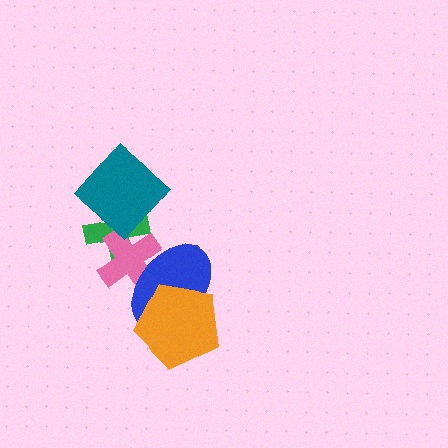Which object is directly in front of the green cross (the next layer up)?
The pink cross is directly in front of the green cross.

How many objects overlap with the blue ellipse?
2 objects overlap with the blue ellipse.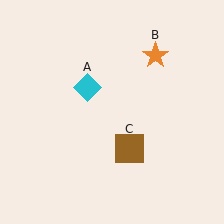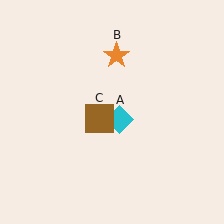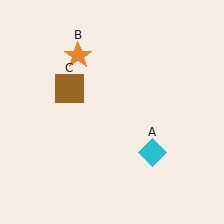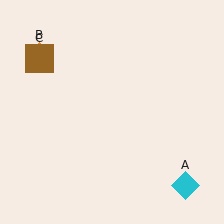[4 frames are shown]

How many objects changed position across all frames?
3 objects changed position: cyan diamond (object A), orange star (object B), brown square (object C).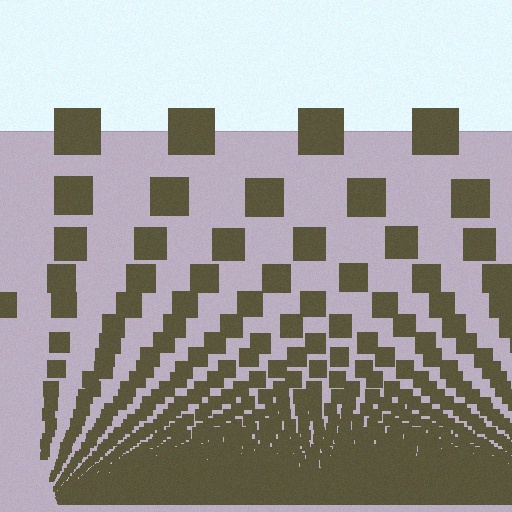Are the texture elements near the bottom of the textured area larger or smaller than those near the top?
Smaller. The gradient is inverted — elements near the bottom are smaller and denser.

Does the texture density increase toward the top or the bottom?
Density increases toward the bottom.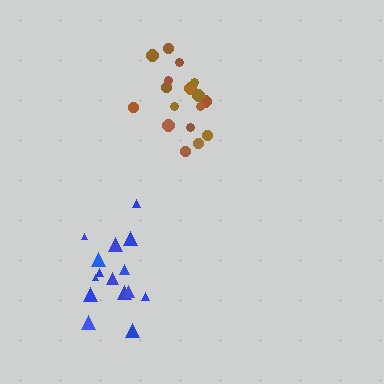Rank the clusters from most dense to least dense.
brown, blue.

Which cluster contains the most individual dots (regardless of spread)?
Brown (17).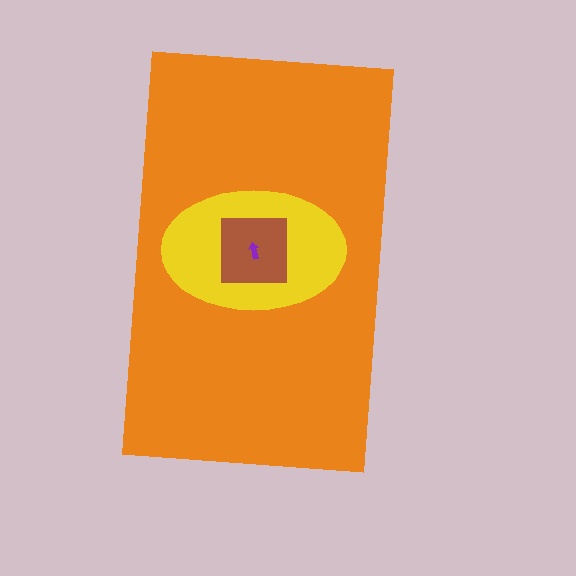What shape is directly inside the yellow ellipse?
The brown square.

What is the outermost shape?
The orange rectangle.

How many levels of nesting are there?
4.